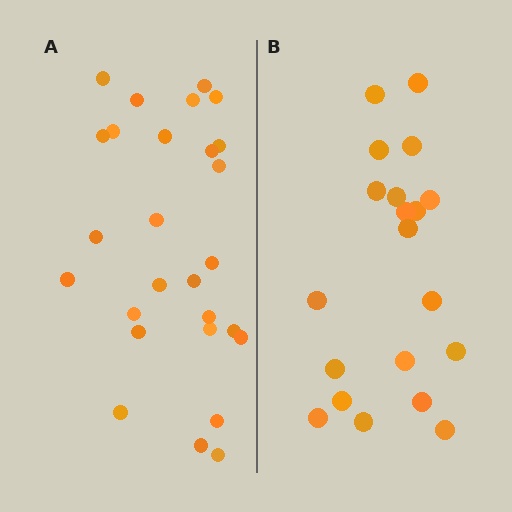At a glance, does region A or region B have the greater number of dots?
Region A (the left region) has more dots.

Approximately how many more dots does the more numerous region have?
Region A has roughly 8 or so more dots than region B.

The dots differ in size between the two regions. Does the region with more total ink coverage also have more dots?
No. Region B has more total ink coverage because its dots are larger, but region A actually contains more individual dots. Total area can be misleading — the number of items is what matters here.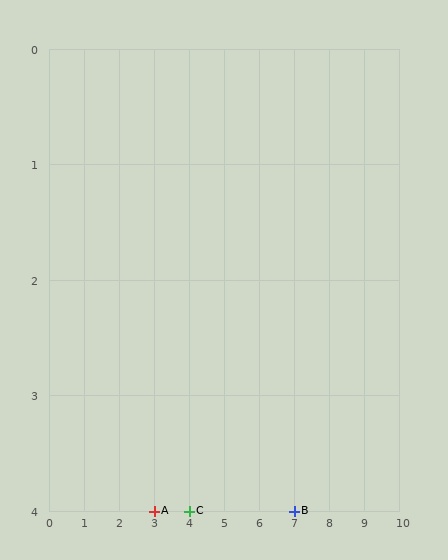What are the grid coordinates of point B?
Point B is at grid coordinates (7, 4).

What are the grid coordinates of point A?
Point A is at grid coordinates (3, 4).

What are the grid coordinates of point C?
Point C is at grid coordinates (4, 4).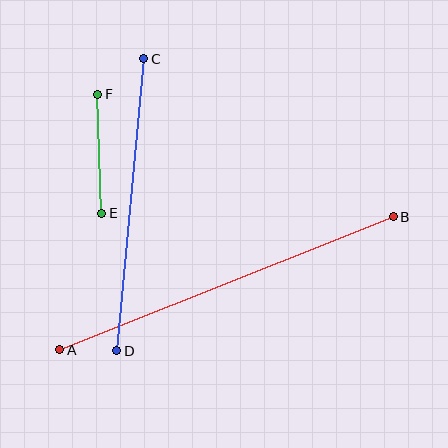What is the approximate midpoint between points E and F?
The midpoint is at approximately (100, 154) pixels.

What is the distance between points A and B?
The distance is approximately 359 pixels.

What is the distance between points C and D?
The distance is approximately 293 pixels.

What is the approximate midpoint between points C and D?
The midpoint is at approximately (130, 205) pixels.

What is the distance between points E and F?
The distance is approximately 119 pixels.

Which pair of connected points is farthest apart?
Points A and B are farthest apart.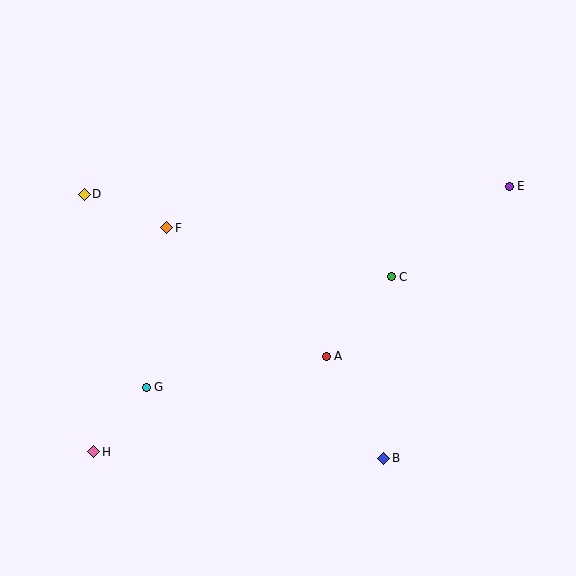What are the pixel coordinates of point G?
Point G is at (146, 387).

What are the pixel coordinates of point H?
Point H is at (94, 452).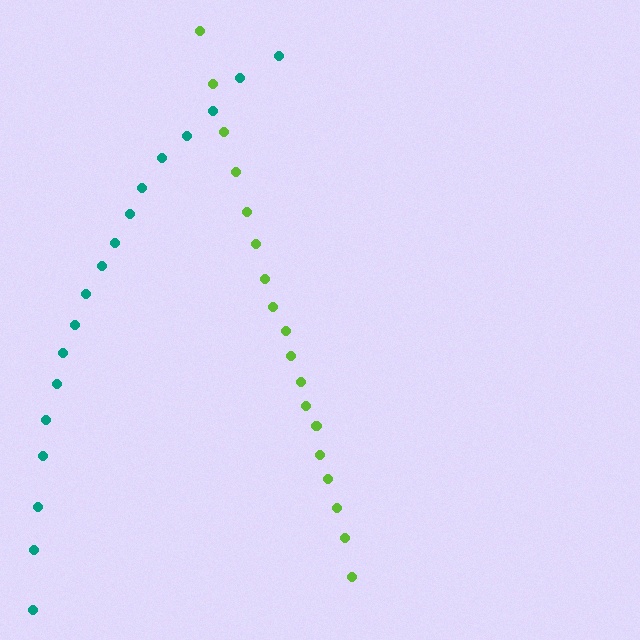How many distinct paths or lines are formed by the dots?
There are 2 distinct paths.